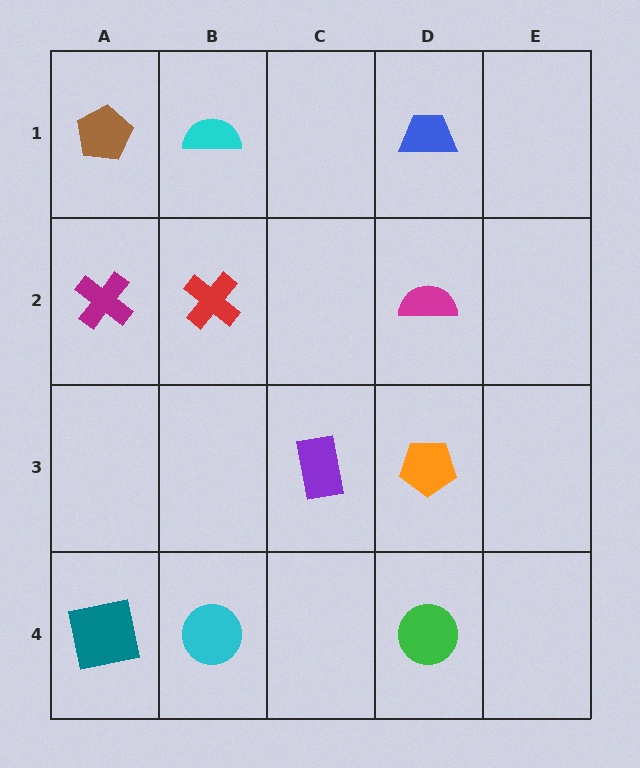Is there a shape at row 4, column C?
No, that cell is empty.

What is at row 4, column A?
A teal square.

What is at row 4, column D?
A green circle.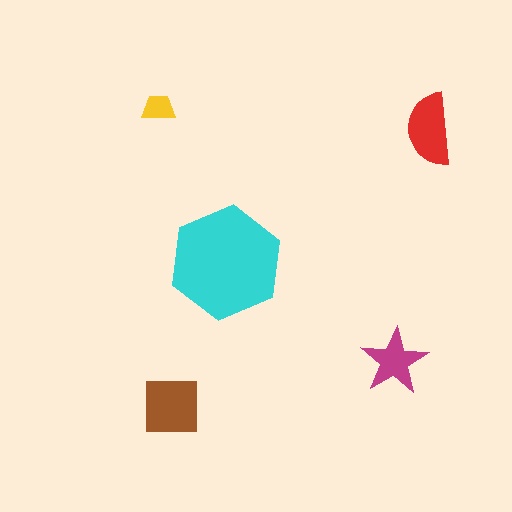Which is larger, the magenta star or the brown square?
The brown square.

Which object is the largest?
The cyan hexagon.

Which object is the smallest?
The yellow trapezoid.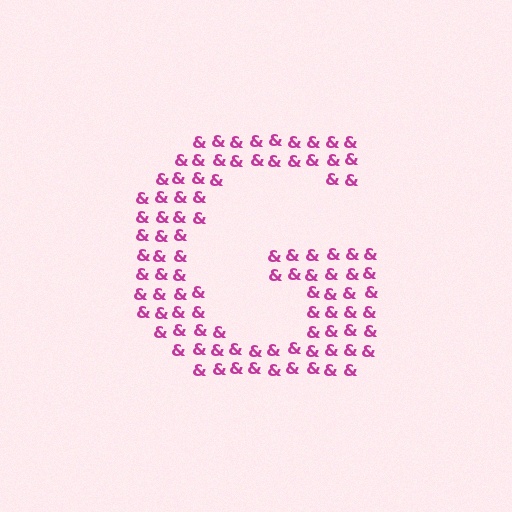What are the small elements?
The small elements are ampersands.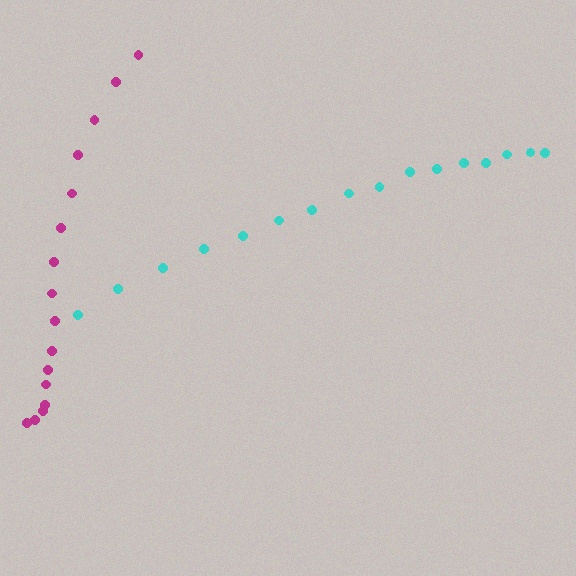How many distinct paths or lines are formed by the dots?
There are 2 distinct paths.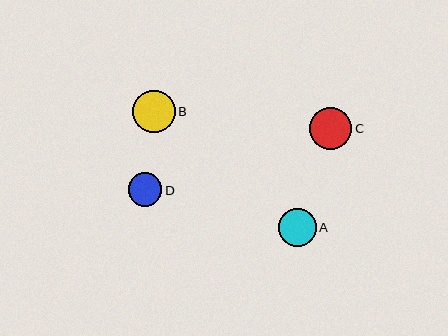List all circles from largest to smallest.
From largest to smallest: B, C, A, D.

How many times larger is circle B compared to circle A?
Circle B is approximately 1.1 times the size of circle A.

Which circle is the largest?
Circle B is the largest with a size of approximately 43 pixels.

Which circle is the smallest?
Circle D is the smallest with a size of approximately 33 pixels.